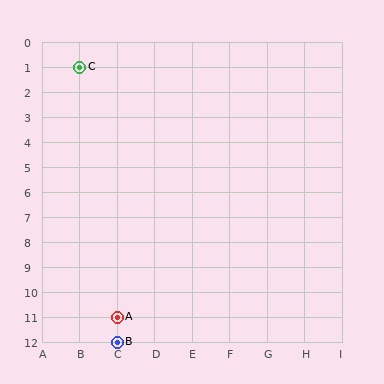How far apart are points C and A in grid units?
Points C and A are 1 column and 10 rows apart (about 10.0 grid units diagonally).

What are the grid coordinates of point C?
Point C is at grid coordinates (B, 1).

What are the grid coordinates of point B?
Point B is at grid coordinates (C, 12).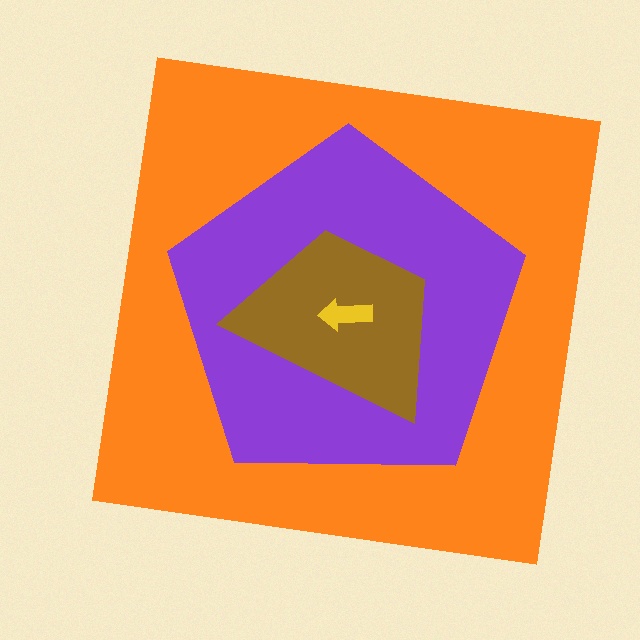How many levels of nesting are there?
4.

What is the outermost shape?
The orange square.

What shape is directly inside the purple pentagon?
The brown trapezoid.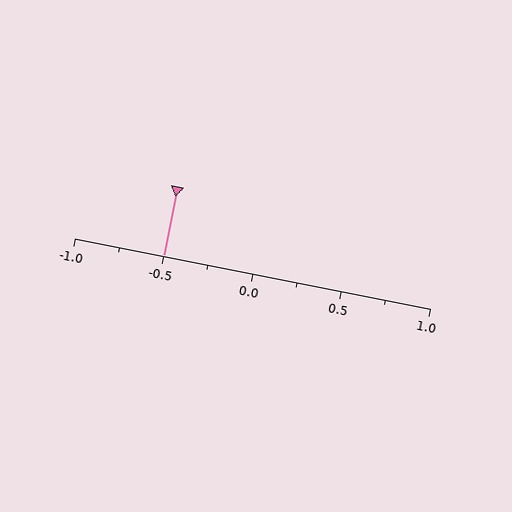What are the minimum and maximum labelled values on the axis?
The axis runs from -1.0 to 1.0.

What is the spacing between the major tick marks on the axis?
The major ticks are spaced 0.5 apart.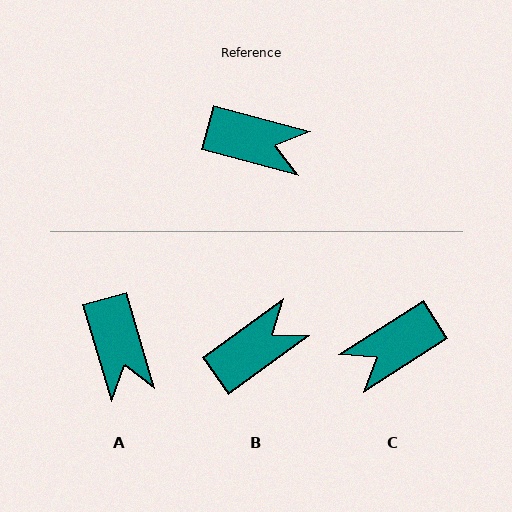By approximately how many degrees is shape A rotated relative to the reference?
Approximately 59 degrees clockwise.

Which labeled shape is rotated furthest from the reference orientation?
C, about 132 degrees away.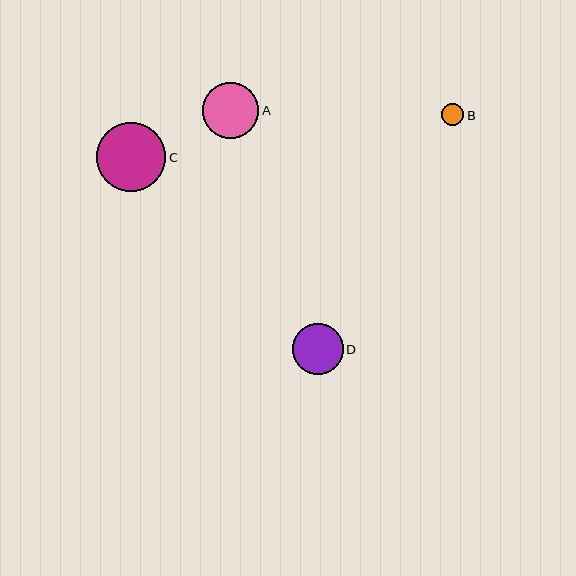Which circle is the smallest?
Circle B is the smallest with a size of approximately 22 pixels.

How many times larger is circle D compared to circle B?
Circle D is approximately 2.3 times the size of circle B.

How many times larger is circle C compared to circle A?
Circle C is approximately 1.2 times the size of circle A.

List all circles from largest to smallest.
From largest to smallest: C, A, D, B.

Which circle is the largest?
Circle C is the largest with a size of approximately 69 pixels.